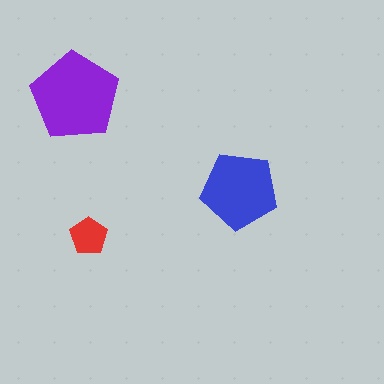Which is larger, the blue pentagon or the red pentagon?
The blue one.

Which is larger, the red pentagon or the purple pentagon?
The purple one.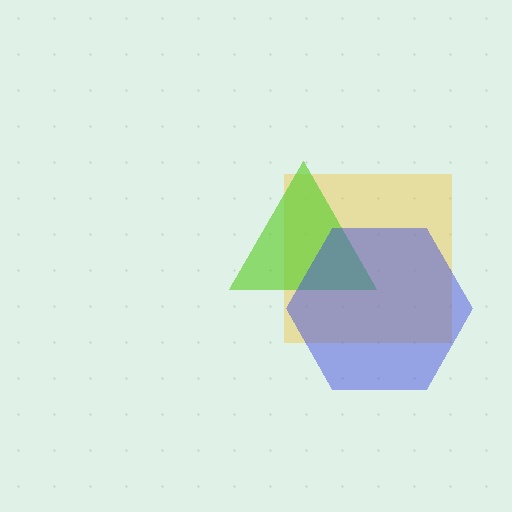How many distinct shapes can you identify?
There are 3 distinct shapes: a yellow square, a lime triangle, a blue hexagon.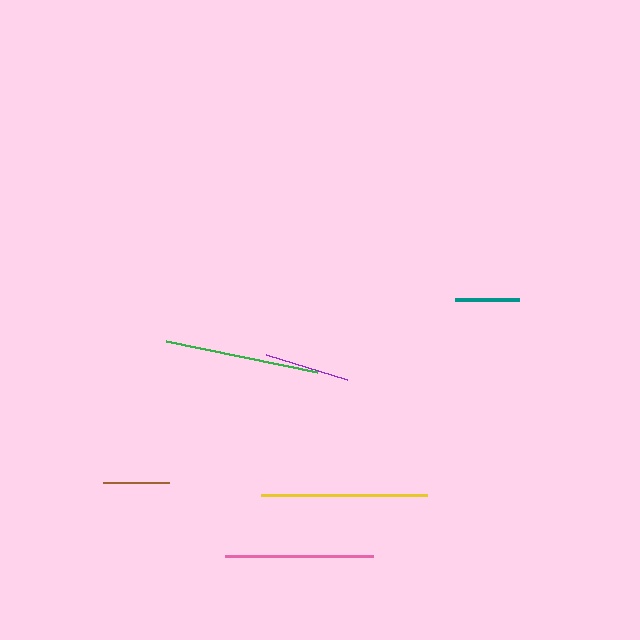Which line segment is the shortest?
The teal line is the shortest at approximately 64 pixels.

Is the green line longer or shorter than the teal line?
The green line is longer than the teal line.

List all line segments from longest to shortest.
From longest to shortest: yellow, green, pink, purple, brown, teal.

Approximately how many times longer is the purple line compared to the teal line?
The purple line is approximately 1.3 times the length of the teal line.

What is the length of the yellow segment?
The yellow segment is approximately 166 pixels long.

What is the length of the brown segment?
The brown segment is approximately 66 pixels long.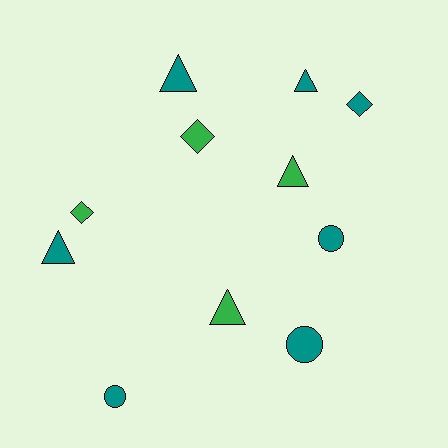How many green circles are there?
There are no green circles.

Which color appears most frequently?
Teal, with 7 objects.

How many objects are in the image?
There are 11 objects.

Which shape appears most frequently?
Triangle, with 5 objects.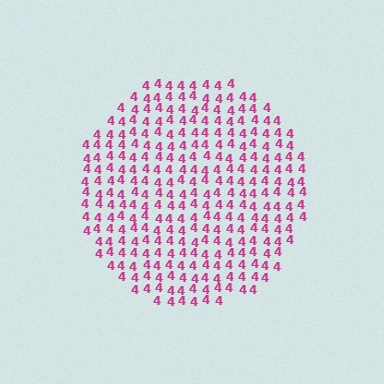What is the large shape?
The large shape is a circle.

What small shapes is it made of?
It is made of small digit 4's.